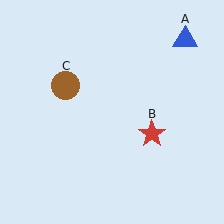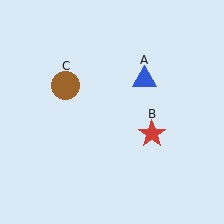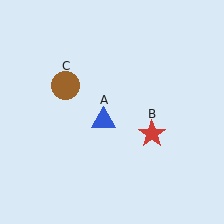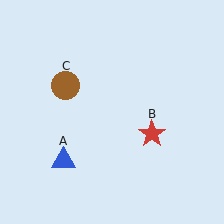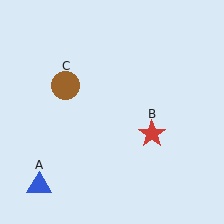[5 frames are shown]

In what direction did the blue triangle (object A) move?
The blue triangle (object A) moved down and to the left.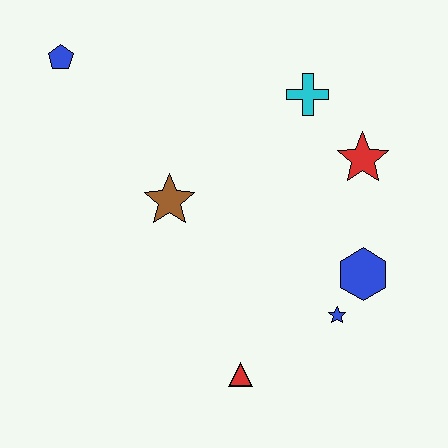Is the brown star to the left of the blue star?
Yes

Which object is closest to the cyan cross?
The red star is closest to the cyan cross.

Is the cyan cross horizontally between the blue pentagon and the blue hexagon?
Yes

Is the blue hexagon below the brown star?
Yes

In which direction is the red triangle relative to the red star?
The red triangle is below the red star.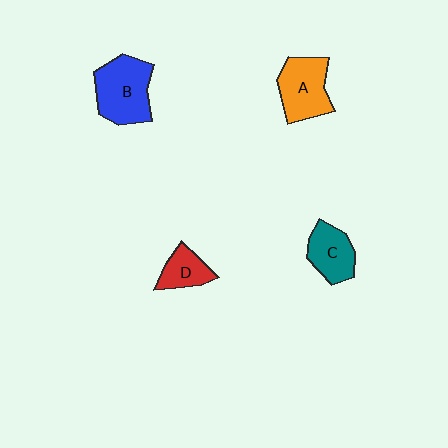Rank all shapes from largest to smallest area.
From largest to smallest: B (blue), A (orange), C (teal), D (red).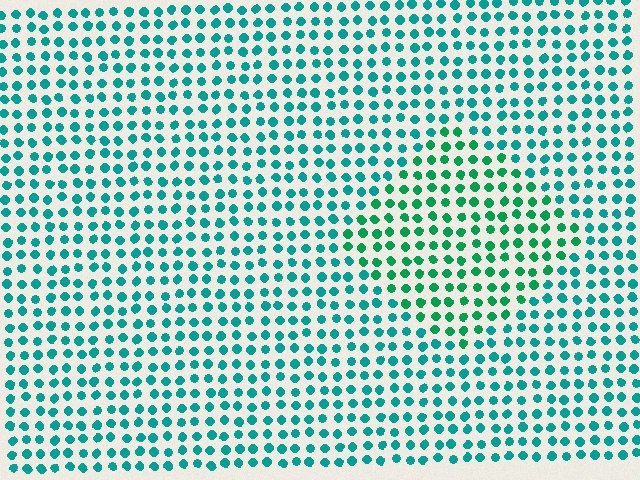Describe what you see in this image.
The image is filled with small teal elements in a uniform arrangement. A diamond-shaped region is visible where the elements are tinted to a slightly different hue, forming a subtle color boundary.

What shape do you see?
I see a diamond.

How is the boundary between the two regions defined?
The boundary is defined purely by a slight shift in hue (about 26 degrees). Spacing, size, and orientation are identical on both sides.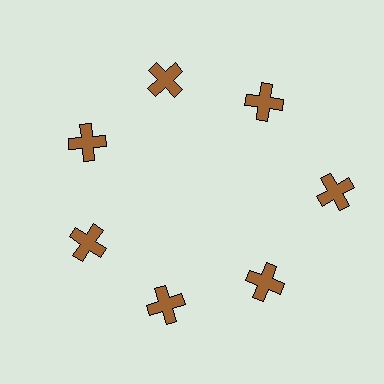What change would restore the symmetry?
The symmetry would be restored by moving it inward, back onto the ring so that all 7 crosses sit at equal angles and equal distance from the center.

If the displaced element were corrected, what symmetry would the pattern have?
It would have 7-fold rotational symmetry — the pattern would map onto itself every 51 degrees.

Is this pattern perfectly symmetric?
No. The 7 brown crosses are arranged in a ring, but one element near the 3 o'clock position is pushed outward from the center, breaking the 7-fold rotational symmetry.